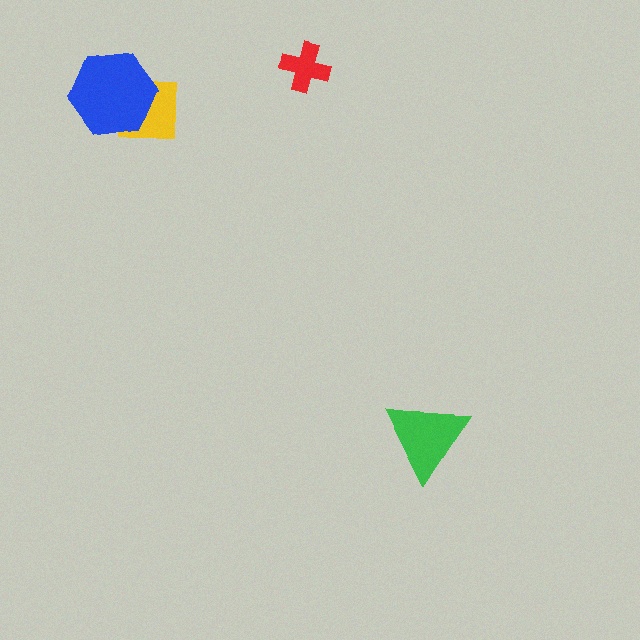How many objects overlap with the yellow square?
1 object overlaps with the yellow square.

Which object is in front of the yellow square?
The blue hexagon is in front of the yellow square.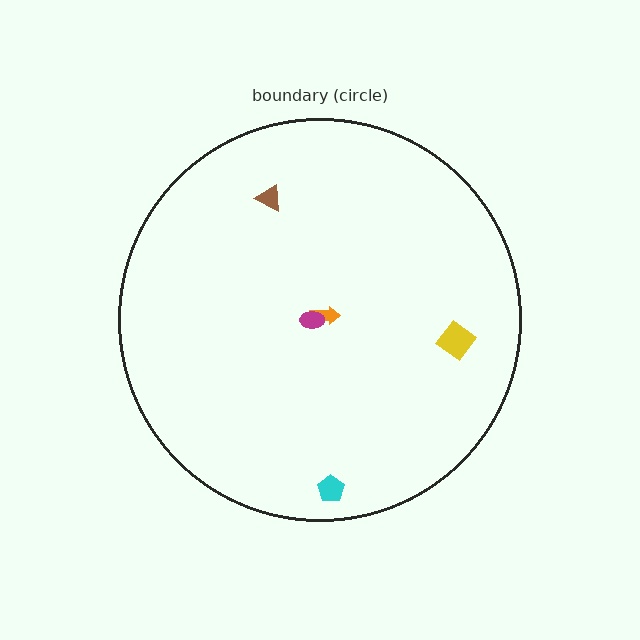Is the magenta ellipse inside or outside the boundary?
Inside.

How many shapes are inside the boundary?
5 inside, 0 outside.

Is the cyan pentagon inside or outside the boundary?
Inside.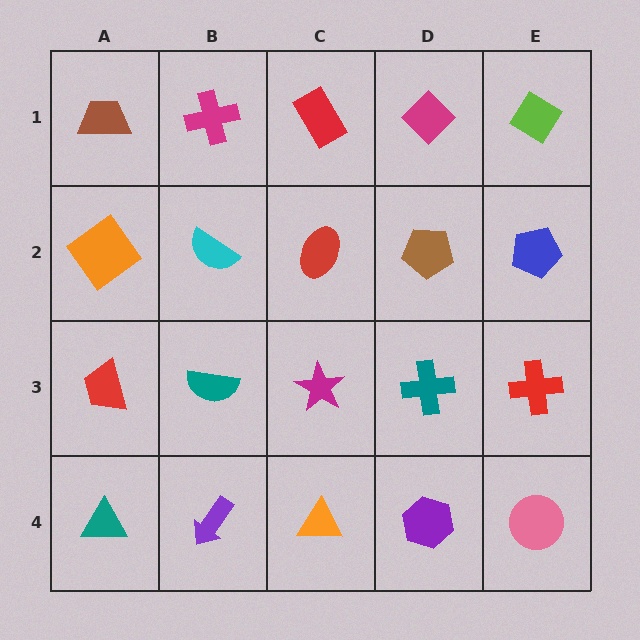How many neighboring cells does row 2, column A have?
3.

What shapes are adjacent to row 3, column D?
A brown pentagon (row 2, column D), a purple hexagon (row 4, column D), a magenta star (row 3, column C), a red cross (row 3, column E).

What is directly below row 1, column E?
A blue pentagon.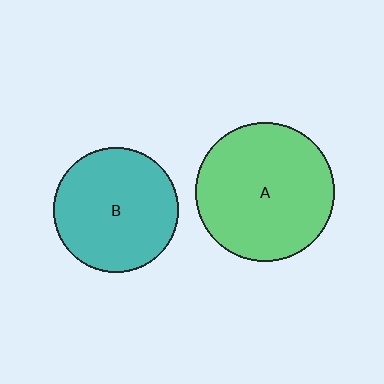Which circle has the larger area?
Circle A (green).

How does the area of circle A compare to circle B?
Approximately 1.2 times.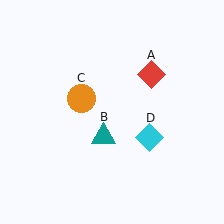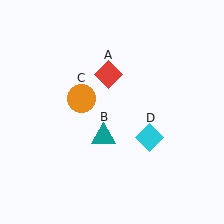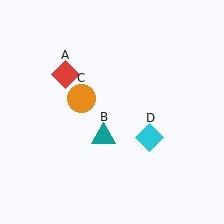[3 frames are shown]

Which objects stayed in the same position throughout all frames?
Teal triangle (object B) and orange circle (object C) and cyan diamond (object D) remained stationary.